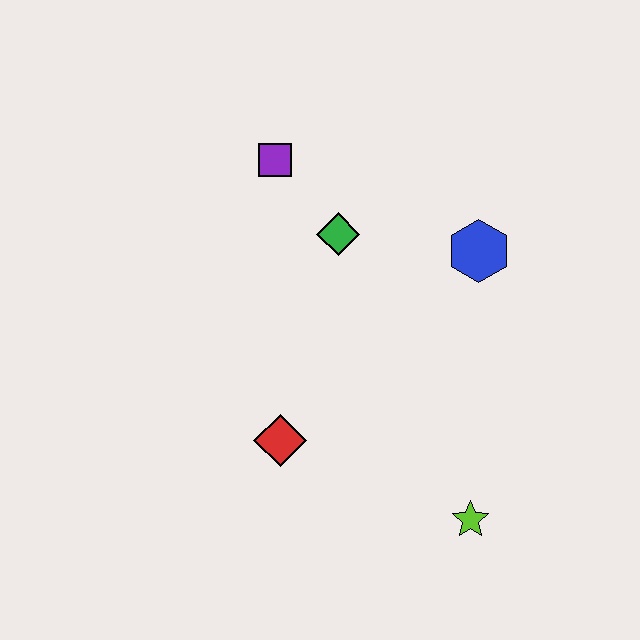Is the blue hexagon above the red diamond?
Yes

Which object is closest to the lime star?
The red diamond is closest to the lime star.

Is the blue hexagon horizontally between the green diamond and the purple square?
No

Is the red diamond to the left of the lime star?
Yes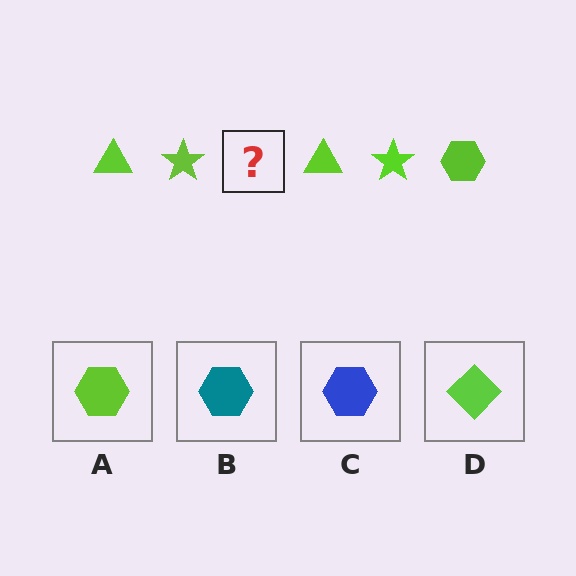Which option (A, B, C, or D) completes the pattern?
A.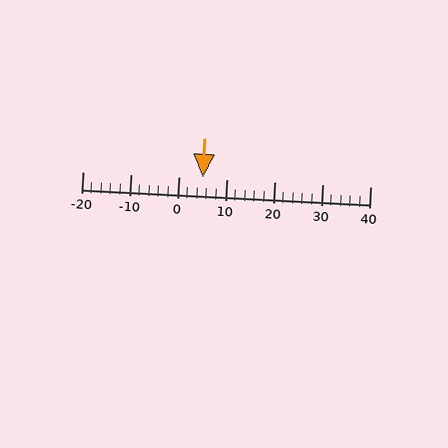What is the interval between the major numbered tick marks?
The major tick marks are spaced 10 units apart.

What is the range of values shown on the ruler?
The ruler shows values from -20 to 40.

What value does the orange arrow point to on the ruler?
The orange arrow points to approximately 5.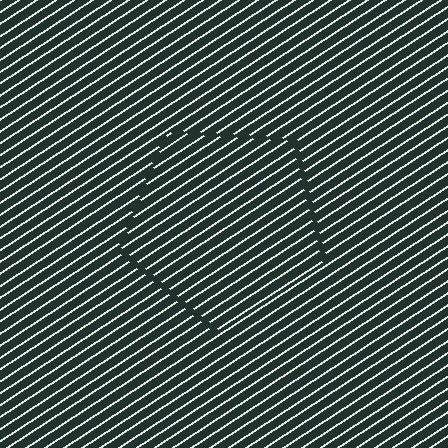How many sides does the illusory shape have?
5 sides — the line-ends trace a pentagon.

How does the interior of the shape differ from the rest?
The interior of the shape contains the same grating, shifted by half a period — the contour is defined by the phase discontinuity where line-ends from the inner and outer gratings abut.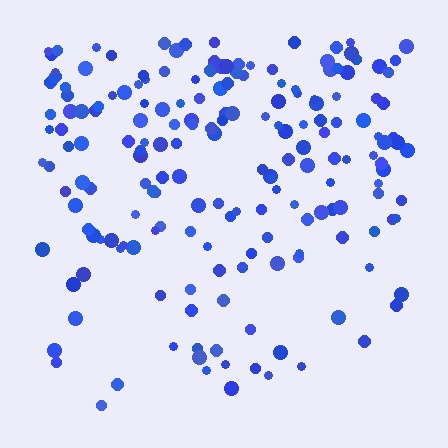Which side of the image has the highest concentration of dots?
The top.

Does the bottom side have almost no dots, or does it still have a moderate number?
Still a moderate number, just noticeably fewer than the top.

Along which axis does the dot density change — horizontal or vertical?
Vertical.